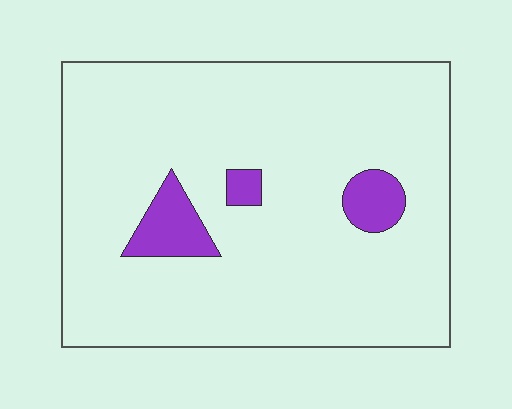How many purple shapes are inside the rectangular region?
3.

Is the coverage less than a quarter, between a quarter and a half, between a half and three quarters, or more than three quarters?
Less than a quarter.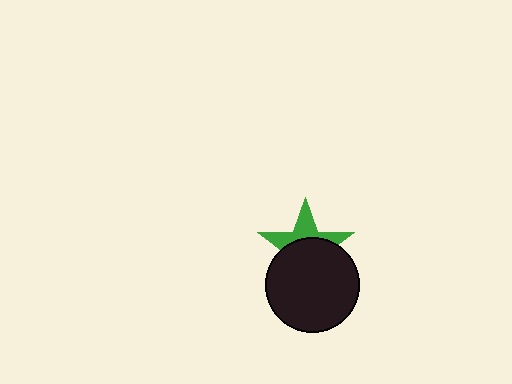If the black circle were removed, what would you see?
You would see the complete green star.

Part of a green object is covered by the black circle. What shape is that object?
It is a star.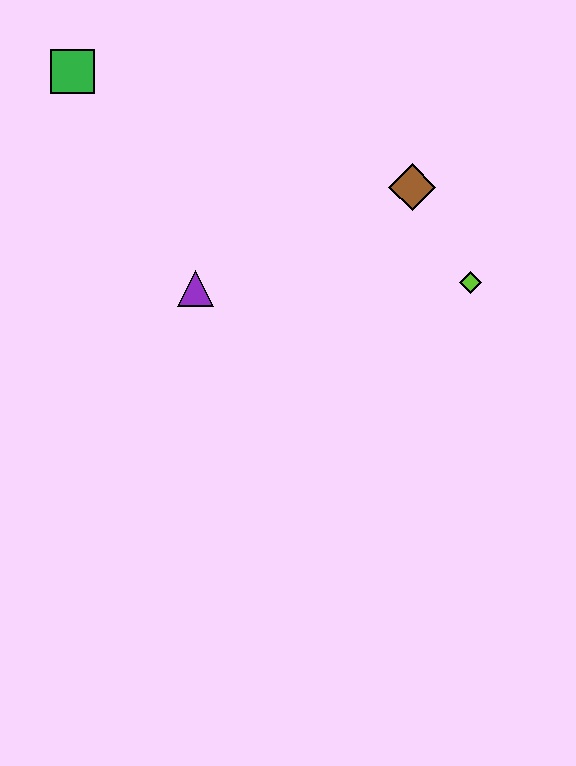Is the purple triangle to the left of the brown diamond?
Yes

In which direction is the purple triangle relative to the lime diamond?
The purple triangle is to the left of the lime diamond.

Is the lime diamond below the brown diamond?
Yes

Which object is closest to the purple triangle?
The brown diamond is closest to the purple triangle.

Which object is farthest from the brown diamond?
The green square is farthest from the brown diamond.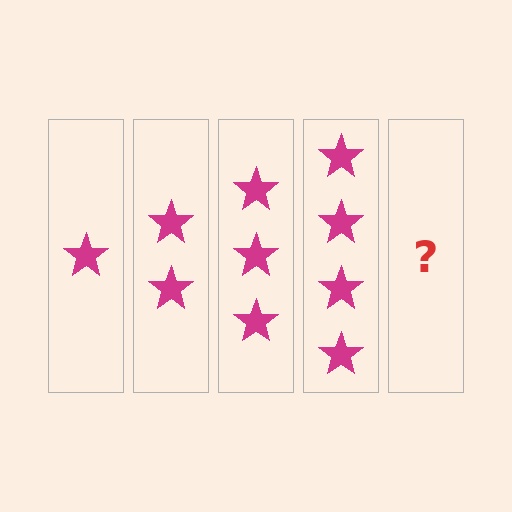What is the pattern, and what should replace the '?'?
The pattern is that each step adds one more star. The '?' should be 5 stars.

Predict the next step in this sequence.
The next step is 5 stars.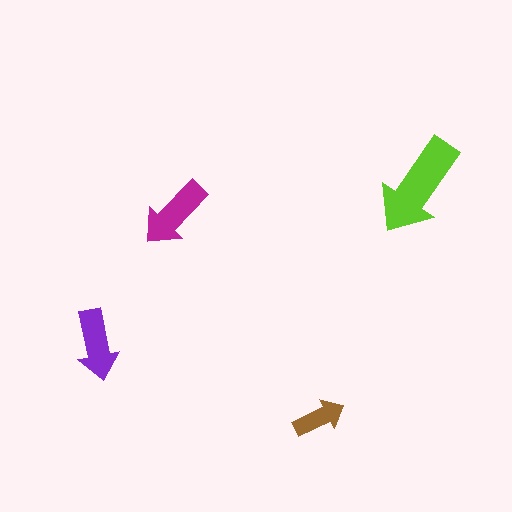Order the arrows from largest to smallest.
the lime one, the magenta one, the purple one, the brown one.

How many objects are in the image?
There are 4 objects in the image.